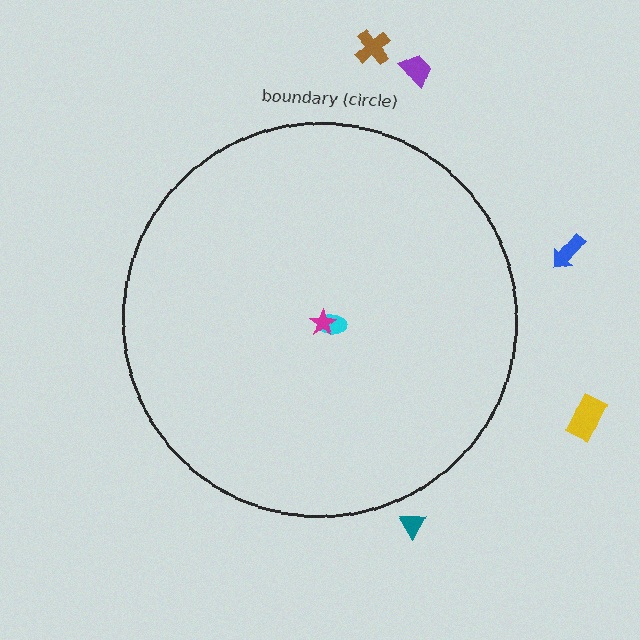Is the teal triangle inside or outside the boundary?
Outside.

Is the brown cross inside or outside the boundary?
Outside.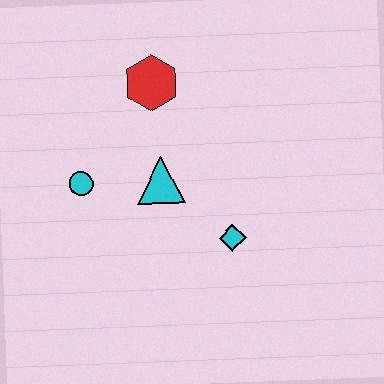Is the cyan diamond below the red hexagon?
Yes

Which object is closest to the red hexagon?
The cyan triangle is closest to the red hexagon.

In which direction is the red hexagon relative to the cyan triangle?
The red hexagon is above the cyan triangle.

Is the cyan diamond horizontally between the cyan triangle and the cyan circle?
No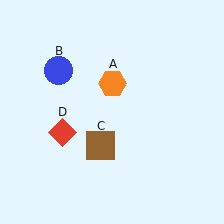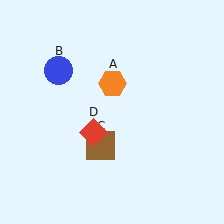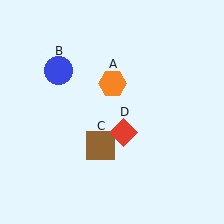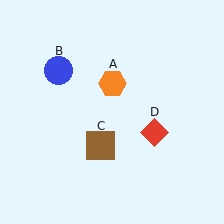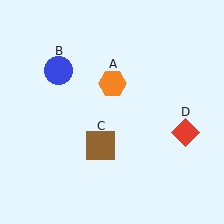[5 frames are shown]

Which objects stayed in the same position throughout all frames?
Orange hexagon (object A) and blue circle (object B) and brown square (object C) remained stationary.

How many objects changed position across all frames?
1 object changed position: red diamond (object D).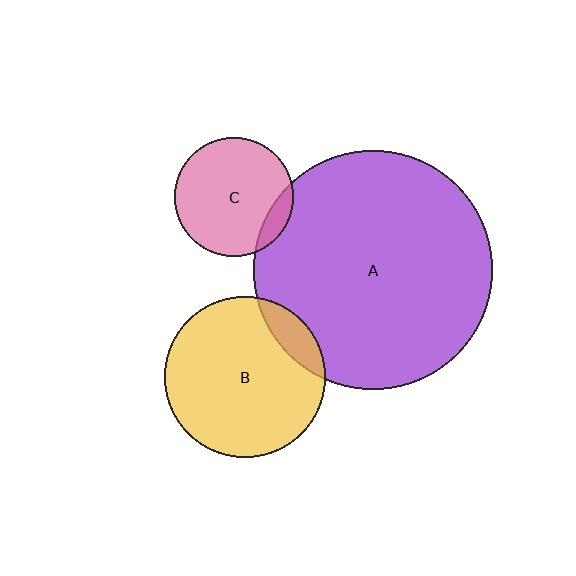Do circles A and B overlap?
Yes.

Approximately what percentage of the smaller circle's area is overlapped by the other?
Approximately 10%.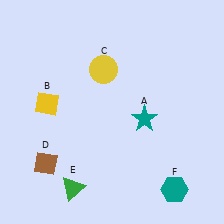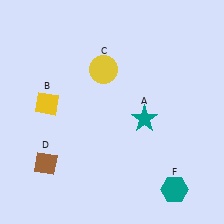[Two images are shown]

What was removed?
The green triangle (E) was removed in Image 2.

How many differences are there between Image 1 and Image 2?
There is 1 difference between the two images.